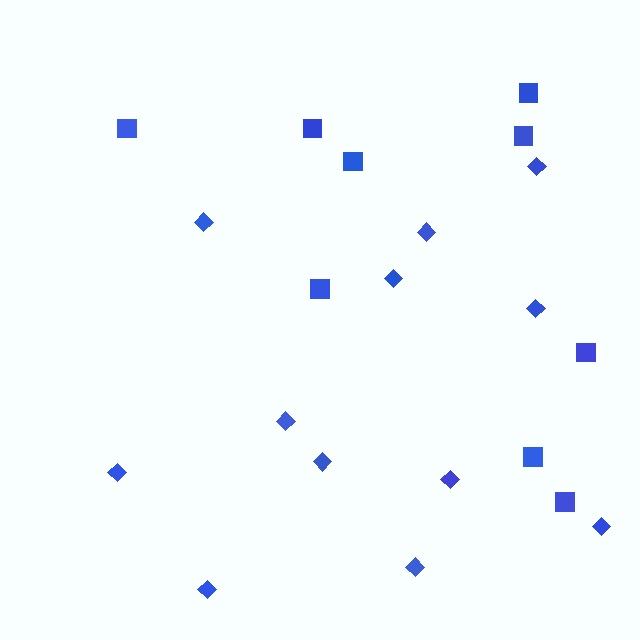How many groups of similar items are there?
There are 2 groups: one group of diamonds (12) and one group of squares (9).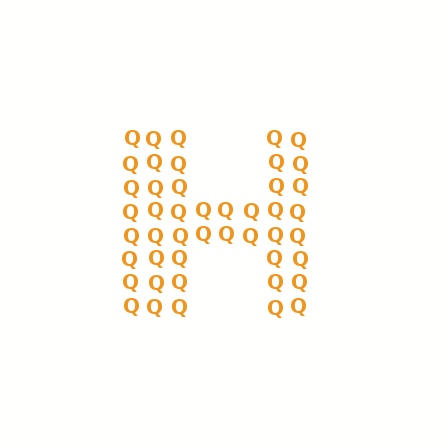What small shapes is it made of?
It is made of small letter Q's.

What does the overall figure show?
The overall figure shows the letter H.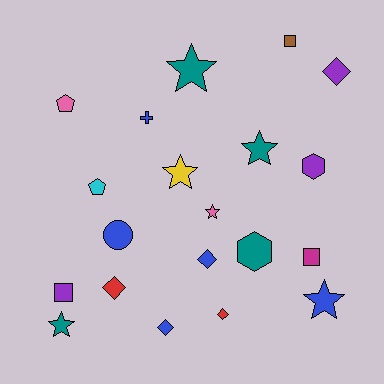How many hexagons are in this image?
There are 2 hexagons.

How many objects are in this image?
There are 20 objects.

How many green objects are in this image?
There are no green objects.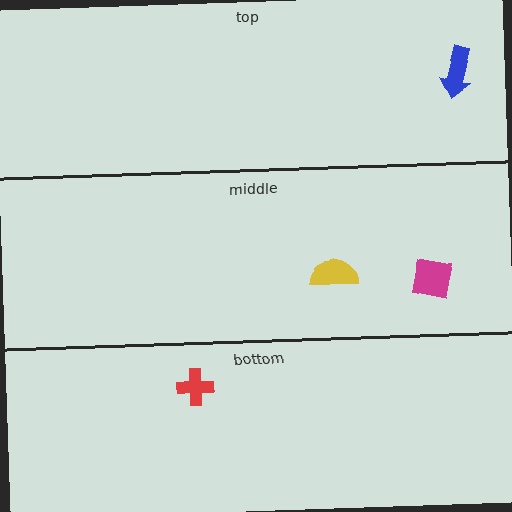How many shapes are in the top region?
1.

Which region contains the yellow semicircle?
The middle region.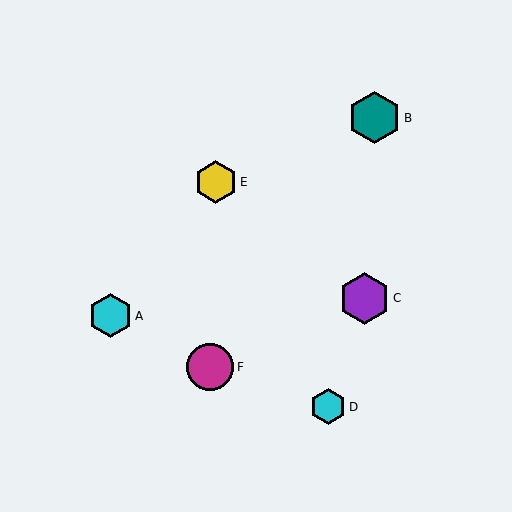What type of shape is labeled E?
Shape E is a yellow hexagon.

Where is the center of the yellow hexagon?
The center of the yellow hexagon is at (216, 182).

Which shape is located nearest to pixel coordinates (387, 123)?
The teal hexagon (labeled B) at (374, 118) is nearest to that location.